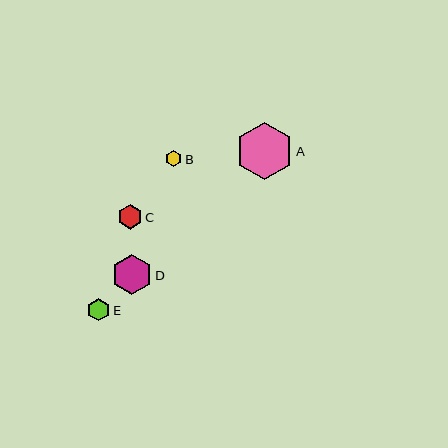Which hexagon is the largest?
Hexagon A is the largest with a size of approximately 57 pixels.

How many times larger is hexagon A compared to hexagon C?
Hexagon A is approximately 2.3 times the size of hexagon C.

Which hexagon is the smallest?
Hexagon B is the smallest with a size of approximately 16 pixels.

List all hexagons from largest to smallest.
From largest to smallest: A, D, C, E, B.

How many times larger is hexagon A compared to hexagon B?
Hexagon A is approximately 3.7 times the size of hexagon B.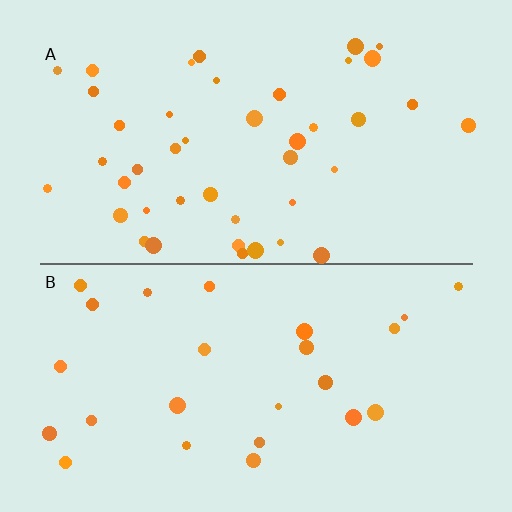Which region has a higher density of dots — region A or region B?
A (the top).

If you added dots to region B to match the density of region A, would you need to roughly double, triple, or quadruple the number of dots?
Approximately double.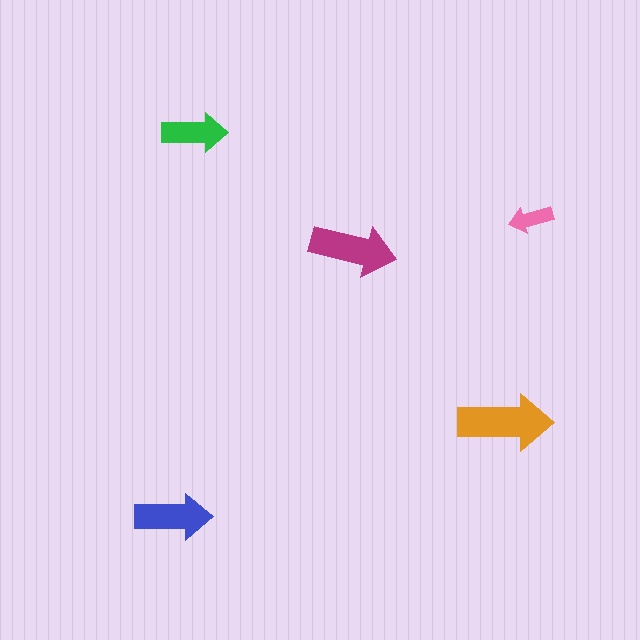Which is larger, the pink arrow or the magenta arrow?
The magenta one.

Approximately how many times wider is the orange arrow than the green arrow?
About 1.5 times wider.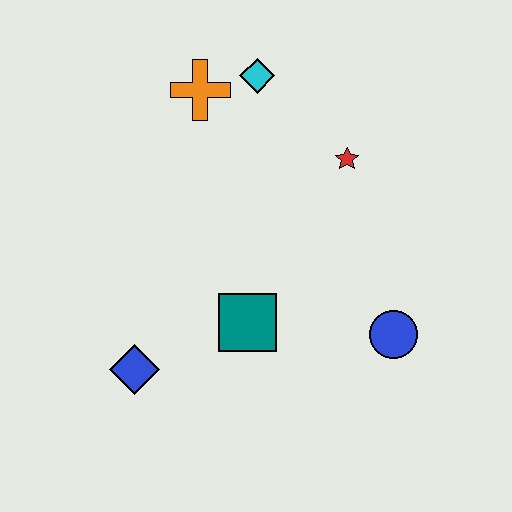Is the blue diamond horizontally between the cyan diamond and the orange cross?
No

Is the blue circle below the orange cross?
Yes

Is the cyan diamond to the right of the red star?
No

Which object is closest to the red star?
The cyan diamond is closest to the red star.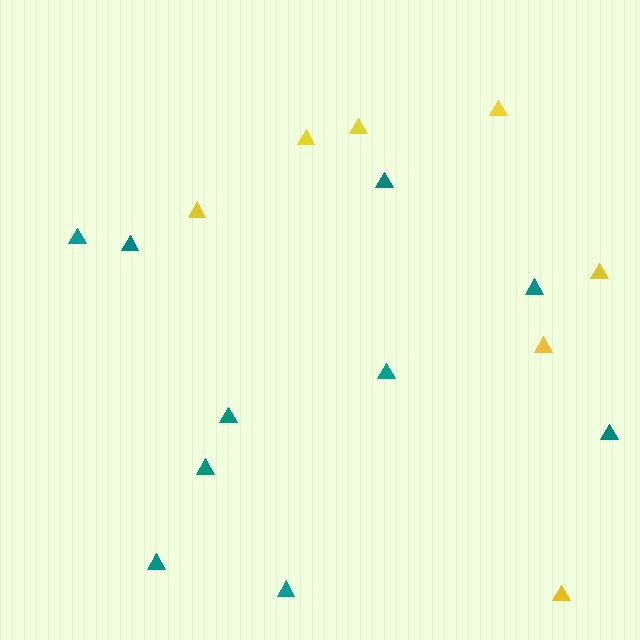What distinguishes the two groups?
There are 2 groups: one group of teal triangles (10) and one group of yellow triangles (7).